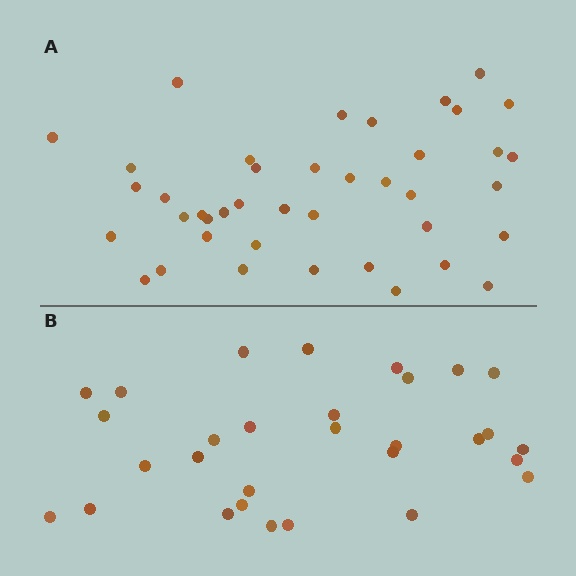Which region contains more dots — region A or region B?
Region A (the top region) has more dots.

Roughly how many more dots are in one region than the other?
Region A has roughly 12 or so more dots than region B.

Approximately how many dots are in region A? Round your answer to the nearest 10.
About 40 dots. (The exact count is 41, which rounds to 40.)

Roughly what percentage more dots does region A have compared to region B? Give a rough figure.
About 35% more.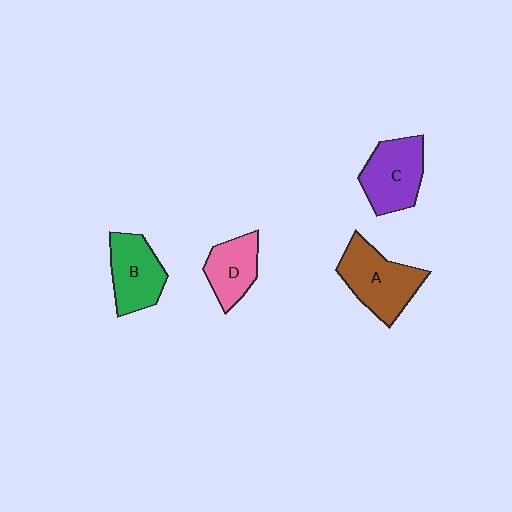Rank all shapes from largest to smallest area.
From largest to smallest: A (brown), C (purple), B (green), D (pink).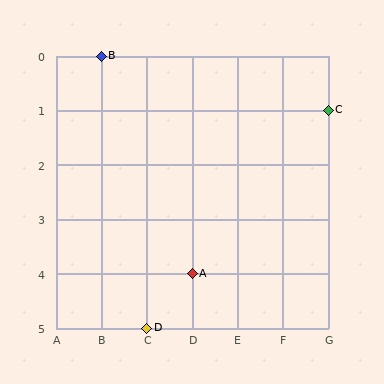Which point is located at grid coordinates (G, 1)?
Point C is at (G, 1).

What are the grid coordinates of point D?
Point D is at grid coordinates (C, 5).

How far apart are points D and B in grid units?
Points D and B are 1 column and 5 rows apart (about 5.1 grid units diagonally).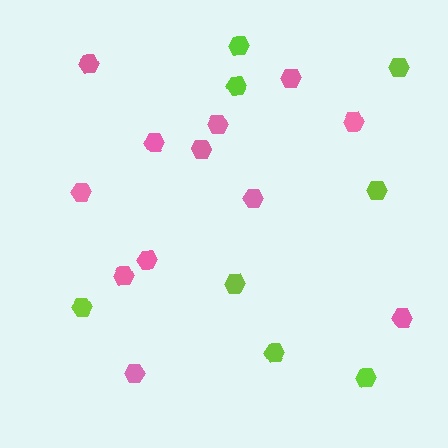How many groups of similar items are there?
There are 2 groups: one group of pink hexagons (12) and one group of lime hexagons (8).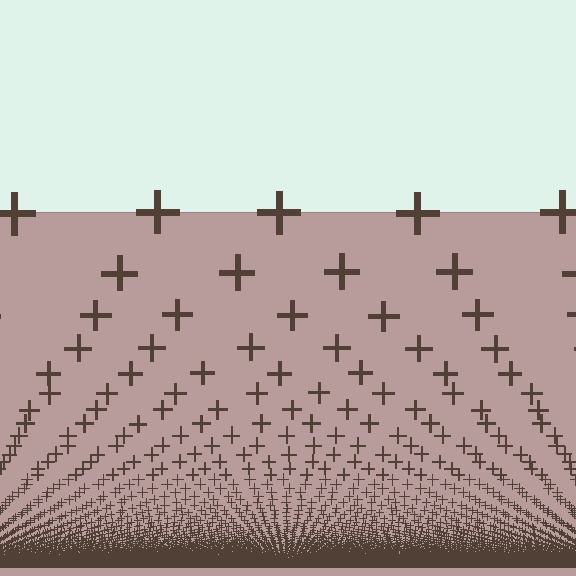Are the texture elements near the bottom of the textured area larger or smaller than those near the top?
Smaller. The gradient is inverted — elements near the bottom are smaller and denser.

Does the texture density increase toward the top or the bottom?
Density increases toward the bottom.